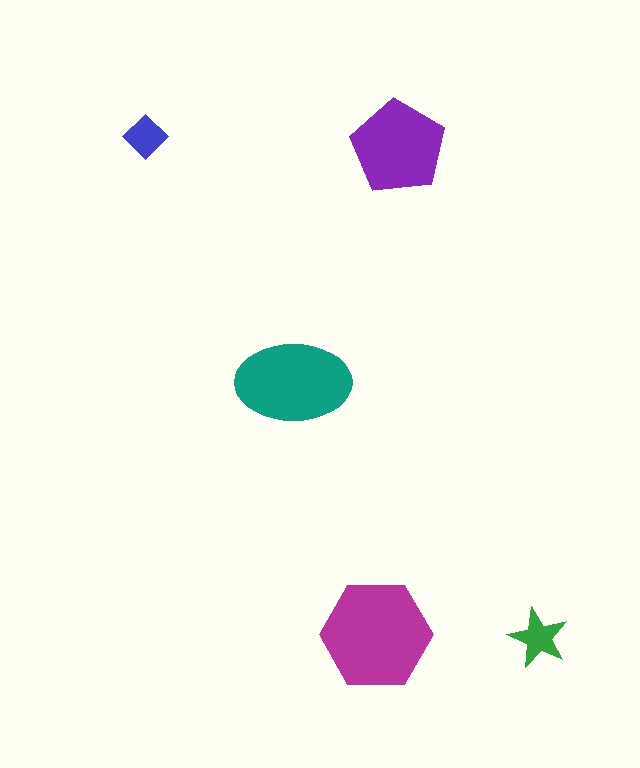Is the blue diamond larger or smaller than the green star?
Smaller.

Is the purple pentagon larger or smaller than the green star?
Larger.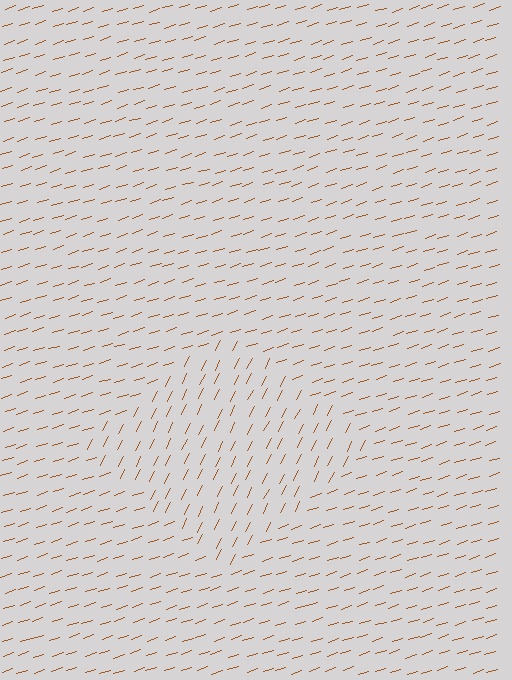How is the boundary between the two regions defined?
The boundary is defined purely by a change in line orientation (approximately 45 degrees difference). All lines are the same color and thickness.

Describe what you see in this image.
The image is filled with small brown line segments. A diamond region in the image has lines oriented differently from the surrounding lines, creating a visible texture boundary.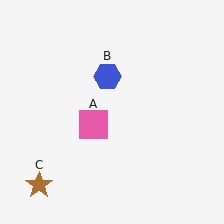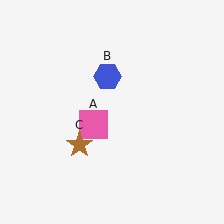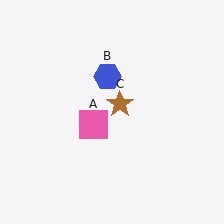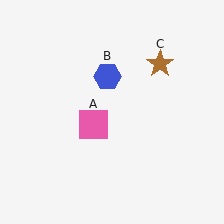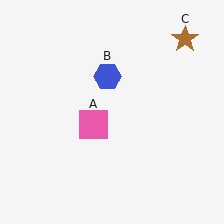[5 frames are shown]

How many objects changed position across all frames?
1 object changed position: brown star (object C).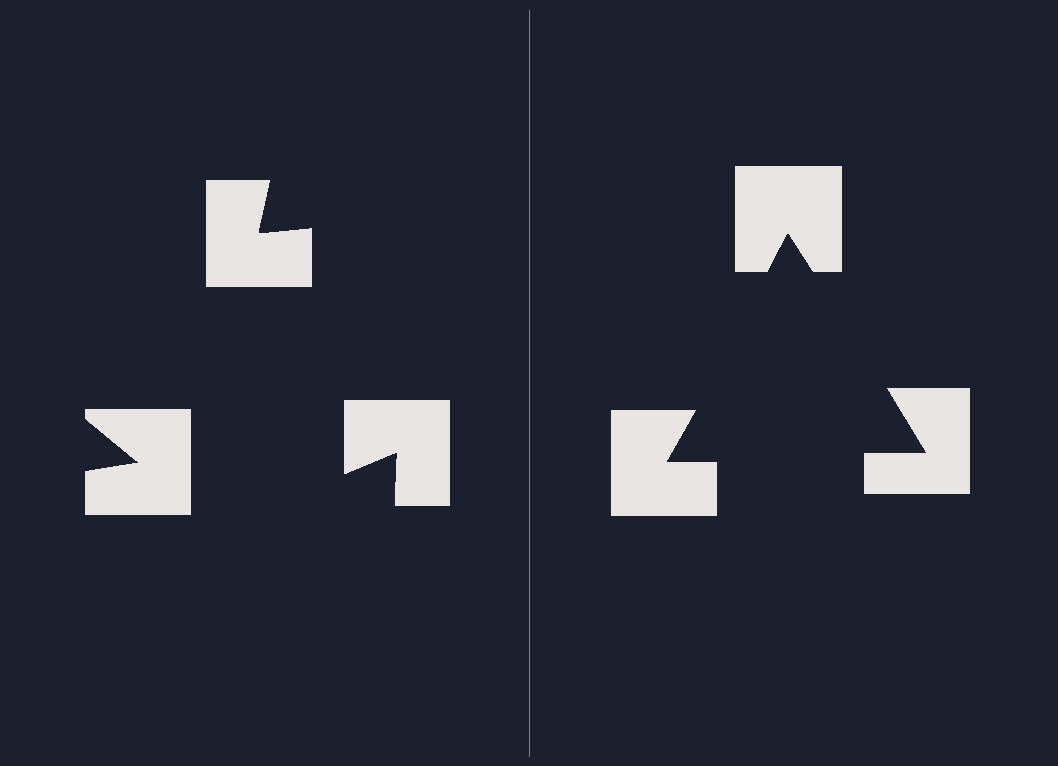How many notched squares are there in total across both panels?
6 — 3 on each side.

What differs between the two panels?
The notched squares are positioned identically on both sides; only the wedge orientations differ. On the right they align to a triangle; on the left they are misaligned.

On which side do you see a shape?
An illusory triangle appears on the right side. On the left side the wedge cuts are rotated, so no coherent shape forms.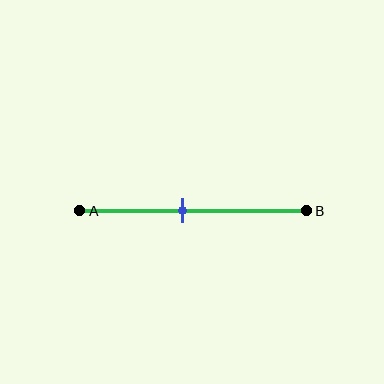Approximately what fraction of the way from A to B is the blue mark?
The blue mark is approximately 45% of the way from A to B.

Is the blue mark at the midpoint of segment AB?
No, the mark is at about 45% from A, not at the 50% midpoint.